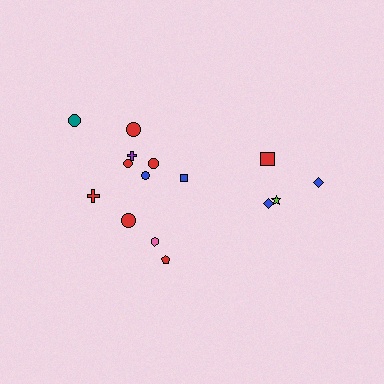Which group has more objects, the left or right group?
The left group.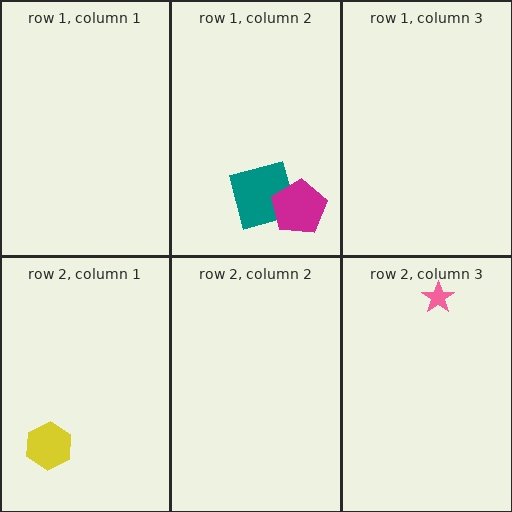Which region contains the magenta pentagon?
The row 1, column 2 region.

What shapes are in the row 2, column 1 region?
The yellow hexagon.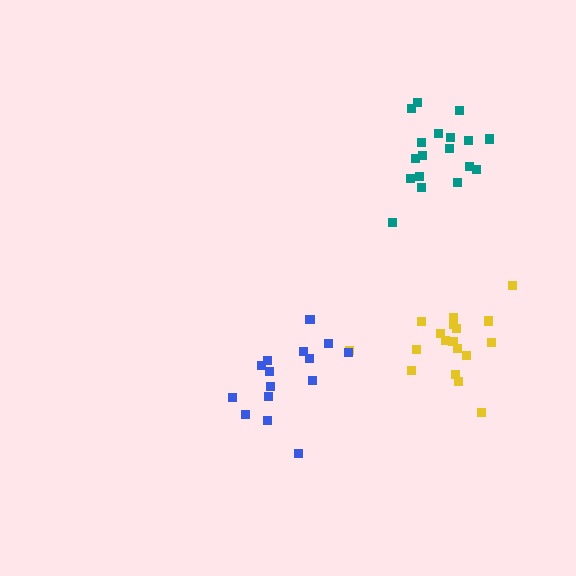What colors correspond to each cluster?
The clusters are colored: teal, yellow, blue.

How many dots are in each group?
Group 1: 18 dots, Group 2: 18 dots, Group 3: 15 dots (51 total).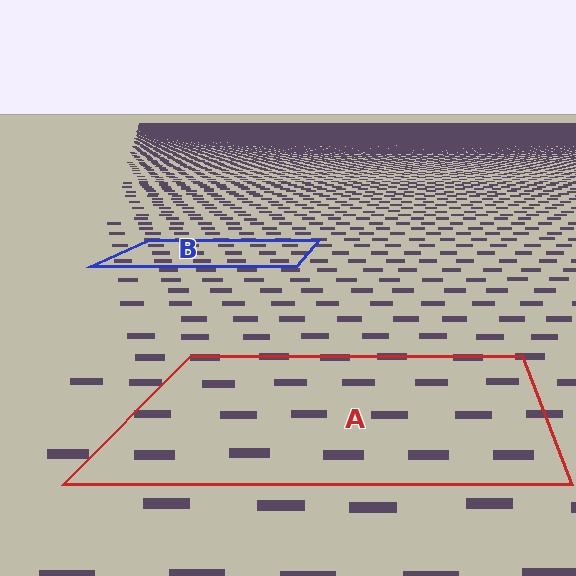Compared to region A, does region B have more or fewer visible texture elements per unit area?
Region B has more texture elements per unit area — they are packed more densely because it is farther away.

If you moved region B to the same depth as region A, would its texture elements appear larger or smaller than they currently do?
They would appear larger. At a closer depth, the same texture elements are projected at a bigger on-screen size.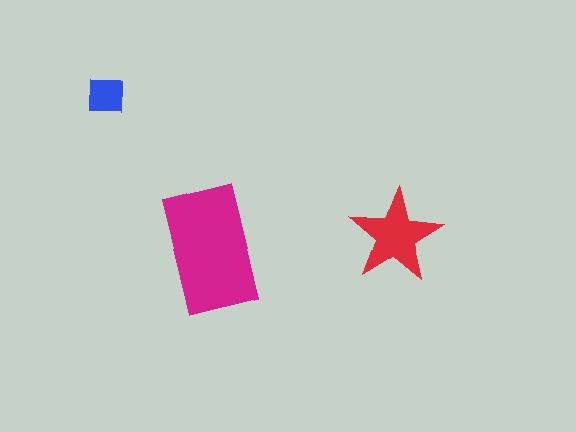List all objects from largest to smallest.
The magenta rectangle, the red star, the blue square.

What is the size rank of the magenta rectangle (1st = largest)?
1st.